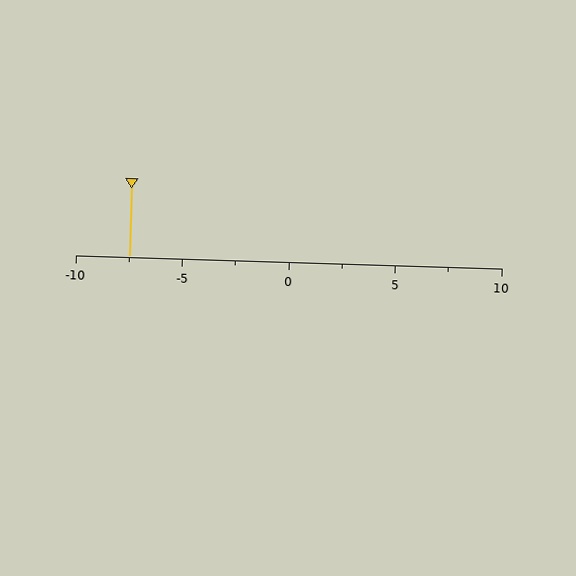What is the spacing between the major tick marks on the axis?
The major ticks are spaced 5 apart.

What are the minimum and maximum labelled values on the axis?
The axis runs from -10 to 10.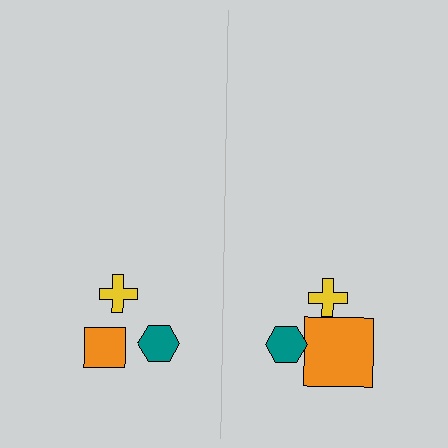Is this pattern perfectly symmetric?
No, the pattern is not perfectly symmetric. The orange square on the right side has a different size than its mirror counterpart.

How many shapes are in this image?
There are 6 shapes in this image.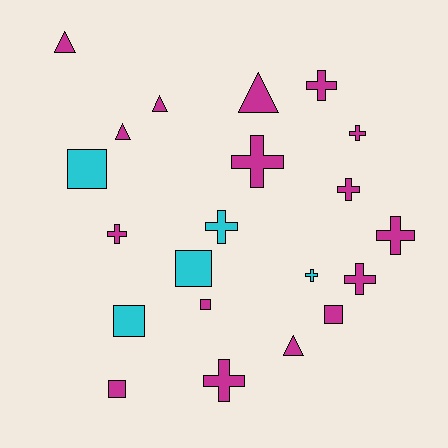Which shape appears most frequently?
Cross, with 10 objects.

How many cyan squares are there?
There are 3 cyan squares.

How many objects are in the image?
There are 21 objects.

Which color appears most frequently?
Magenta, with 16 objects.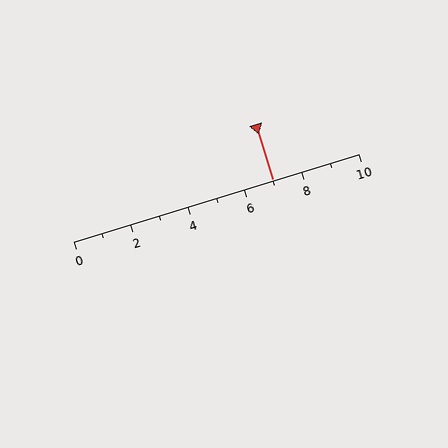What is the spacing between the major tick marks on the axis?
The major ticks are spaced 2 apart.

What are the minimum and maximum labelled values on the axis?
The axis runs from 0 to 10.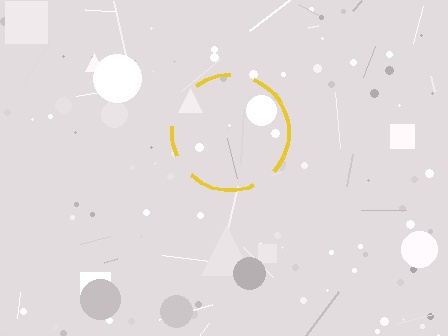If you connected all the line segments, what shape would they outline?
They would outline a circle.